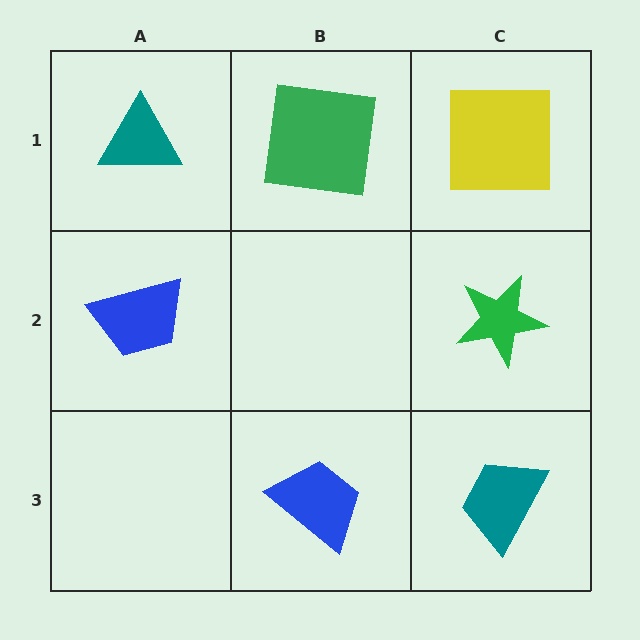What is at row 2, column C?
A green star.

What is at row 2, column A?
A blue trapezoid.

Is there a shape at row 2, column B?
No, that cell is empty.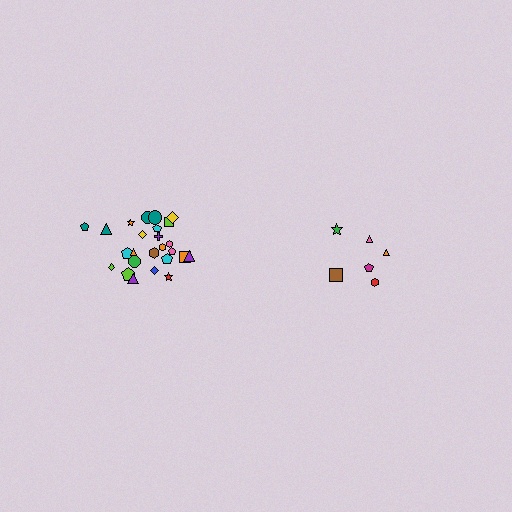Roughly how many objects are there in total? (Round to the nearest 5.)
Roughly 30 objects in total.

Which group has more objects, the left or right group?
The left group.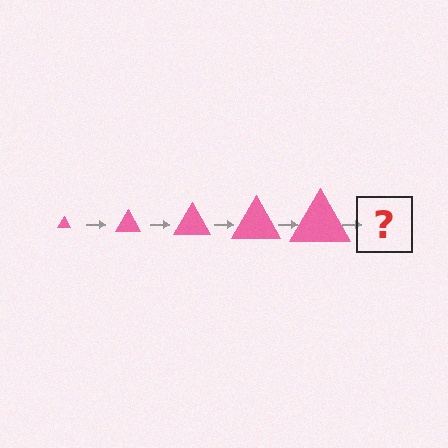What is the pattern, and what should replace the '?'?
The pattern is that the triangle gets progressively larger each step. The '?' should be a pink triangle, larger than the previous one.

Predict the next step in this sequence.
The next step is a pink triangle, larger than the previous one.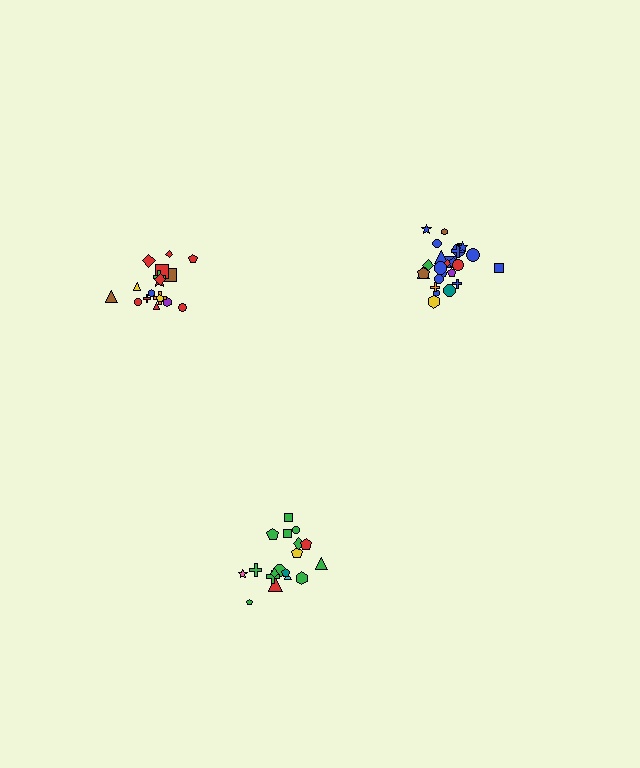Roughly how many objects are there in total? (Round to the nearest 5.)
Roughly 60 objects in total.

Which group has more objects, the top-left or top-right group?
The top-right group.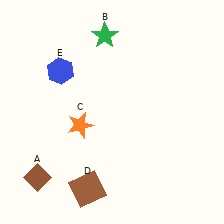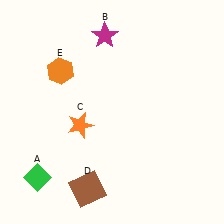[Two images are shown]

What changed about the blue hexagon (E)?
In Image 1, E is blue. In Image 2, it changed to orange.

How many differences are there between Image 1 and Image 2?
There are 3 differences between the two images.